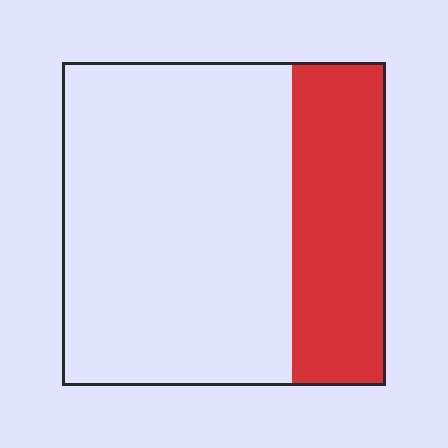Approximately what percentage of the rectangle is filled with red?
Approximately 30%.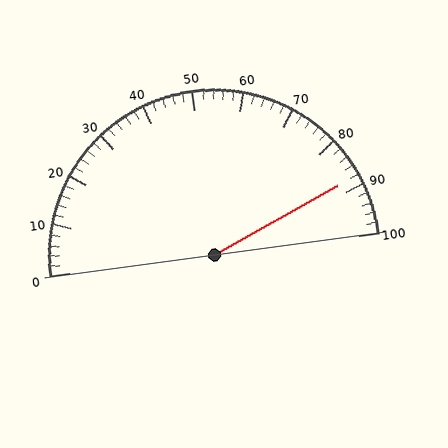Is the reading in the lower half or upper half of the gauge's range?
The reading is in the upper half of the range (0 to 100).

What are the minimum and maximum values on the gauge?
The gauge ranges from 0 to 100.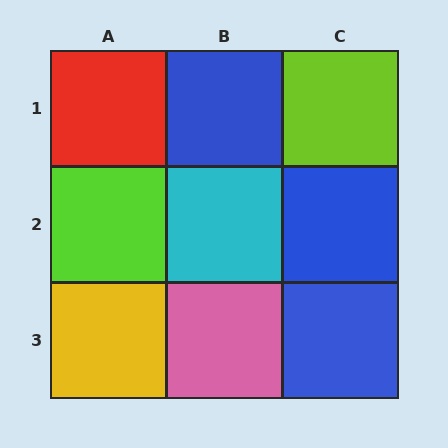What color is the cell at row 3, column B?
Pink.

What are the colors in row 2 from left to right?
Lime, cyan, blue.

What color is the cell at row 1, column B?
Blue.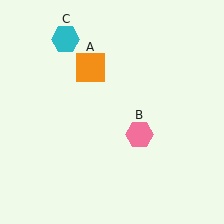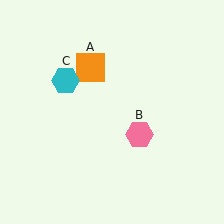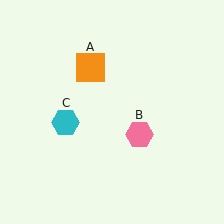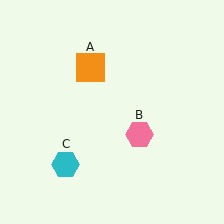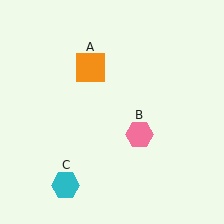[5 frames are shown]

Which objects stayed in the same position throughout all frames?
Orange square (object A) and pink hexagon (object B) remained stationary.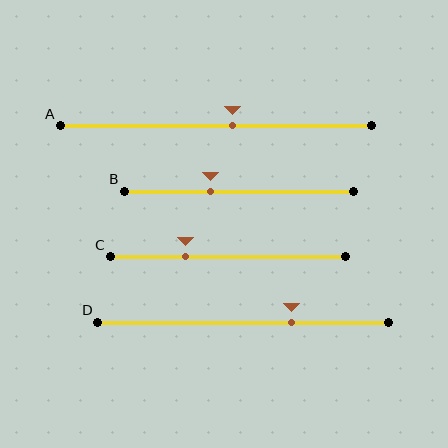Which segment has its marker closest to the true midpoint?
Segment A has its marker closest to the true midpoint.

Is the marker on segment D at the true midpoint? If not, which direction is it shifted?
No, the marker on segment D is shifted to the right by about 17% of the segment length.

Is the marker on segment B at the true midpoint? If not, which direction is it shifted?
No, the marker on segment B is shifted to the left by about 13% of the segment length.